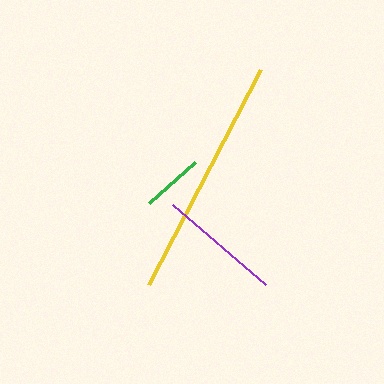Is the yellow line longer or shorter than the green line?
The yellow line is longer than the green line.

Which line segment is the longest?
The yellow line is the longest at approximately 243 pixels.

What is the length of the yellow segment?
The yellow segment is approximately 243 pixels long.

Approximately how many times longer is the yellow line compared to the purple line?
The yellow line is approximately 2.0 times the length of the purple line.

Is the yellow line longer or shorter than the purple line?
The yellow line is longer than the purple line.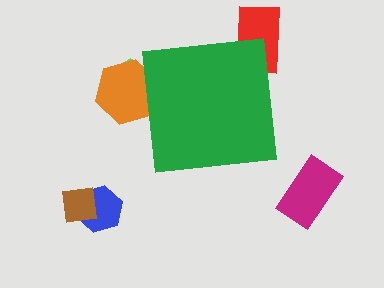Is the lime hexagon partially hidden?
Yes, the lime hexagon is partially hidden behind the green square.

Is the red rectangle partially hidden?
Yes, the red rectangle is partially hidden behind the green square.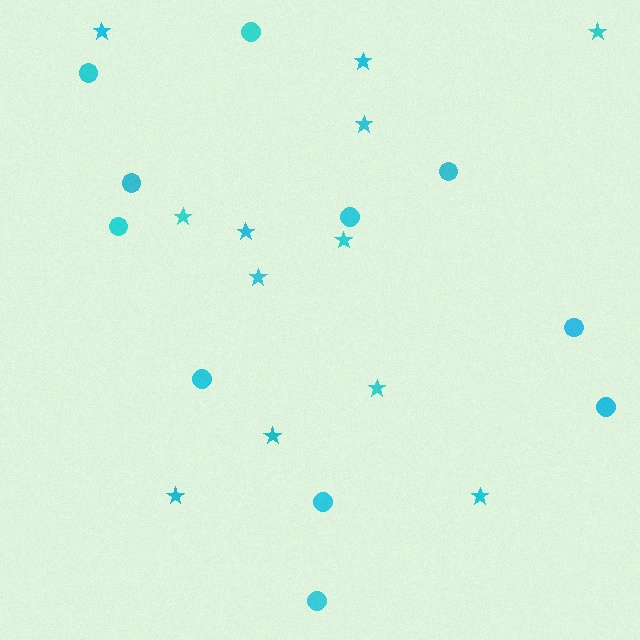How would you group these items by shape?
There are 2 groups: one group of circles (11) and one group of stars (12).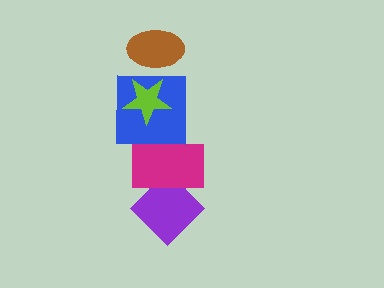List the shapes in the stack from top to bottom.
From top to bottom: the brown ellipse, the lime star, the blue square, the magenta rectangle, the purple diamond.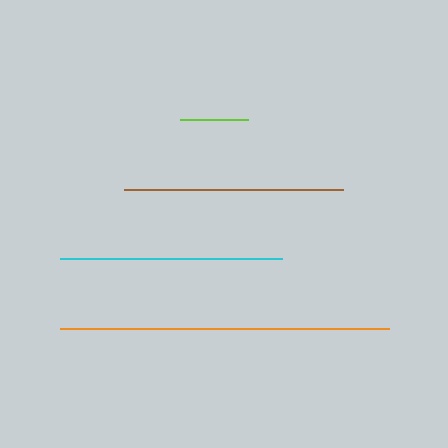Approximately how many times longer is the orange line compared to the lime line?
The orange line is approximately 4.8 times the length of the lime line.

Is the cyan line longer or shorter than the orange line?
The orange line is longer than the cyan line.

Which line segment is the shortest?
The lime line is the shortest at approximately 68 pixels.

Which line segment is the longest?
The orange line is the longest at approximately 329 pixels.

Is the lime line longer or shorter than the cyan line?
The cyan line is longer than the lime line.